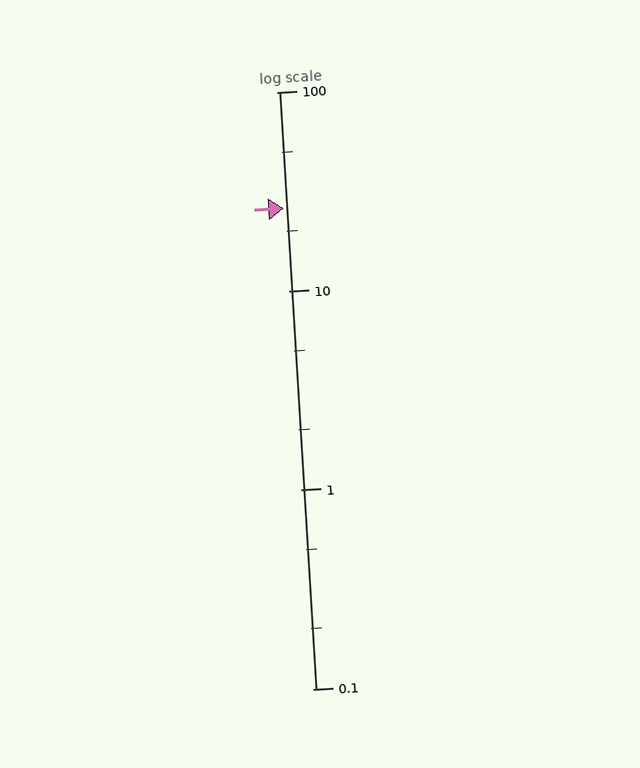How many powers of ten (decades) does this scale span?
The scale spans 3 decades, from 0.1 to 100.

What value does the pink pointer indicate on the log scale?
The pointer indicates approximately 26.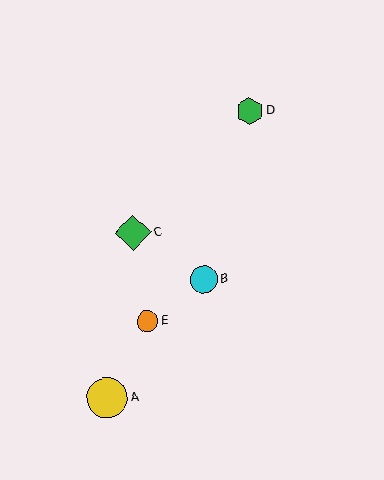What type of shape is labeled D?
Shape D is a green hexagon.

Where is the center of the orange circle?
The center of the orange circle is at (148, 321).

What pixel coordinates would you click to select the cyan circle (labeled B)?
Click at (204, 279) to select the cyan circle B.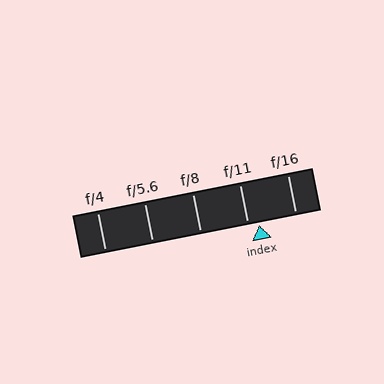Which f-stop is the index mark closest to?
The index mark is closest to f/11.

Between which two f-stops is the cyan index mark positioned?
The index mark is between f/11 and f/16.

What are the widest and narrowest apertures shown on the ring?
The widest aperture shown is f/4 and the narrowest is f/16.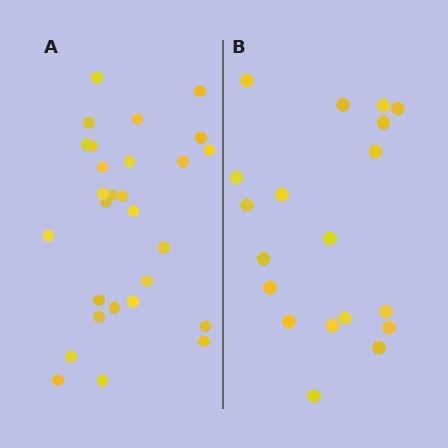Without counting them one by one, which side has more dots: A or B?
Region A (the left region) has more dots.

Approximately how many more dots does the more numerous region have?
Region A has roughly 8 or so more dots than region B.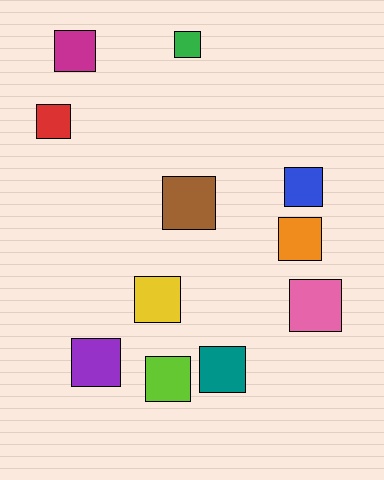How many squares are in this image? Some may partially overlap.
There are 11 squares.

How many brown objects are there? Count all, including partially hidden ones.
There is 1 brown object.